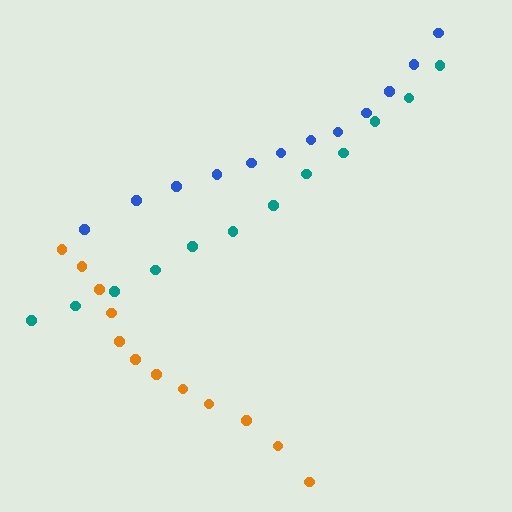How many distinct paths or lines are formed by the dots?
There are 3 distinct paths.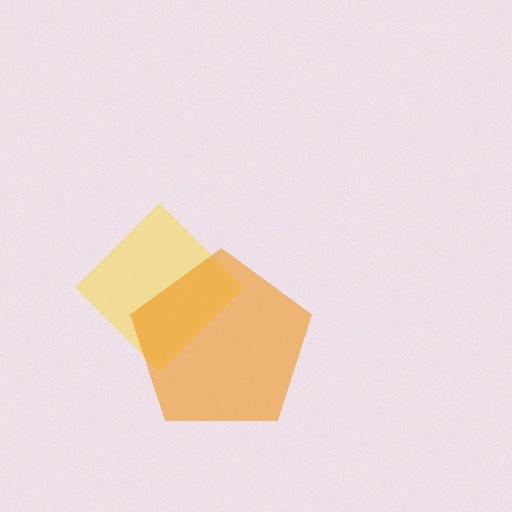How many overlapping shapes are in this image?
There are 2 overlapping shapes in the image.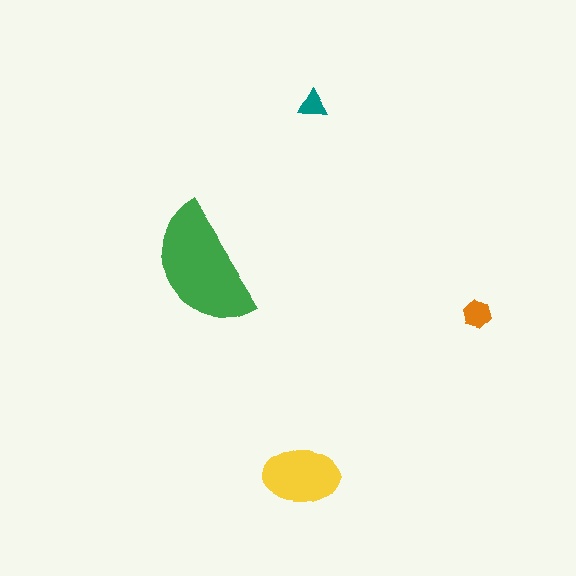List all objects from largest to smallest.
The green semicircle, the yellow ellipse, the orange hexagon, the teal triangle.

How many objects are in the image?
There are 4 objects in the image.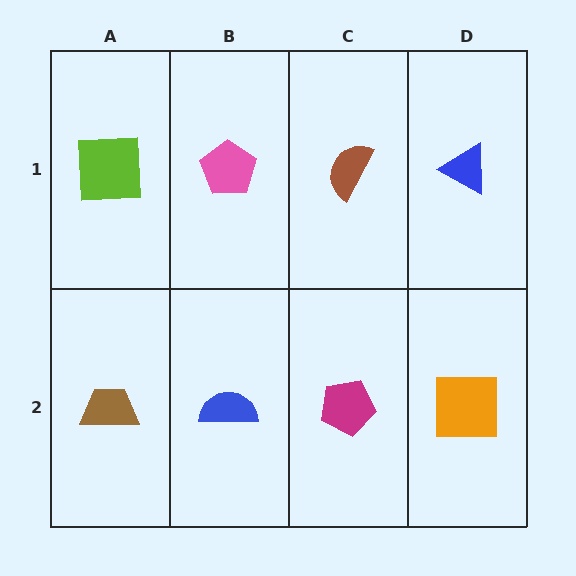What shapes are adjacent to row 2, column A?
A lime square (row 1, column A), a blue semicircle (row 2, column B).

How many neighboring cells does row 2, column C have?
3.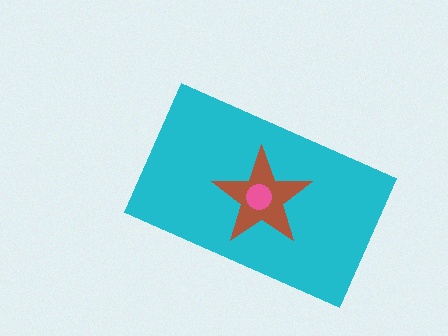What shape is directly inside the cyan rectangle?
The brown star.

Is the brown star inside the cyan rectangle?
Yes.